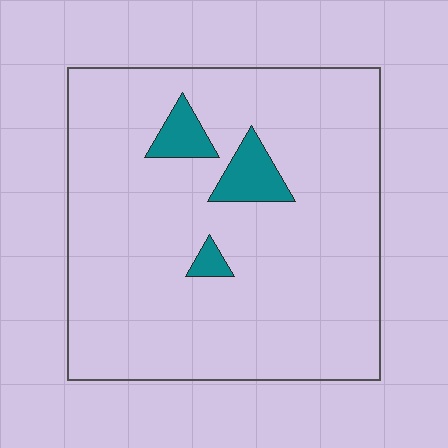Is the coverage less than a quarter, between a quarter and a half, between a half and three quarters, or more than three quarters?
Less than a quarter.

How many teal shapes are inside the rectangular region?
3.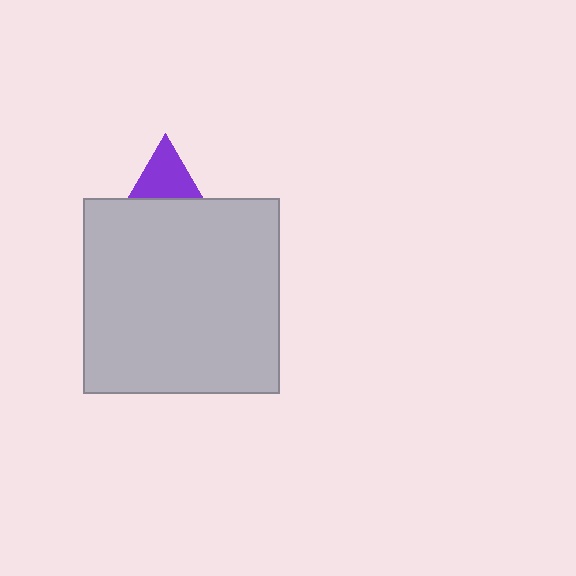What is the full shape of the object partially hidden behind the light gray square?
The partially hidden object is a purple triangle.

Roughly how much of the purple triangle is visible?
A small part of it is visible (roughly 36%).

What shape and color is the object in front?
The object in front is a light gray square.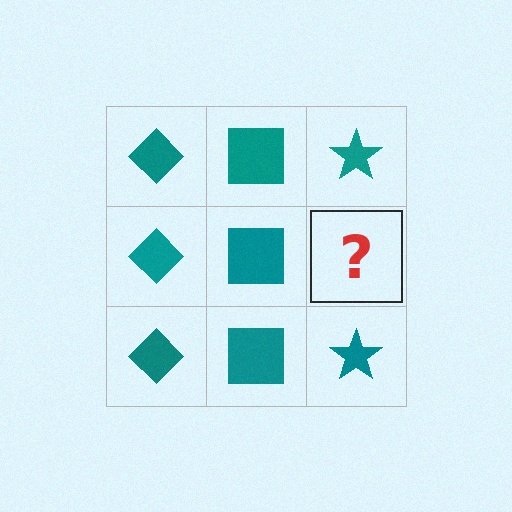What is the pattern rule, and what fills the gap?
The rule is that each column has a consistent shape. The gap should be filled with a teal star.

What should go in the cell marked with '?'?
The missing cell should contain a teal star.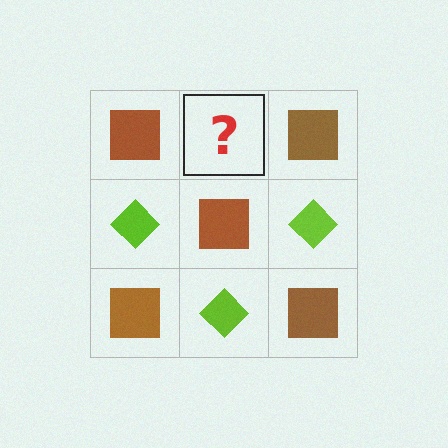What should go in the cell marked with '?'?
The missing cell should contain a lime diamond.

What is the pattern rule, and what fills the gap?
The rule is that it alternates brown square and lime diamond in a checkerboard pattern. The gap should be filled with a lime diamond.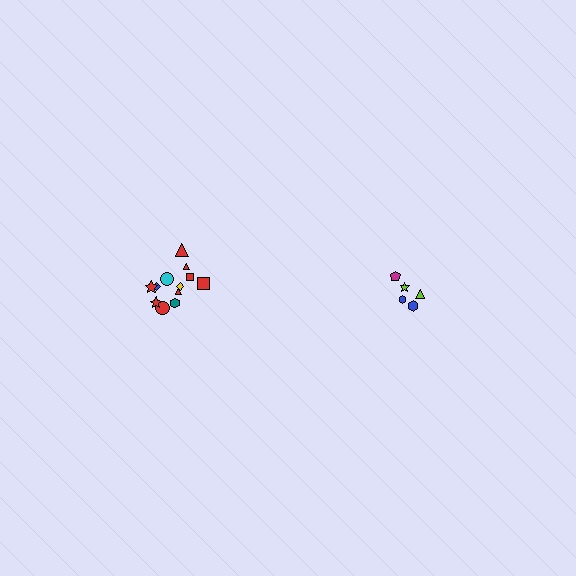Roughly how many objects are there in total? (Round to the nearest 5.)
Roughly 15 objects in total.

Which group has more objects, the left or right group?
The left group.